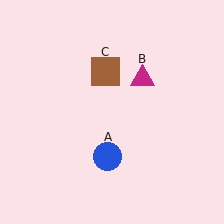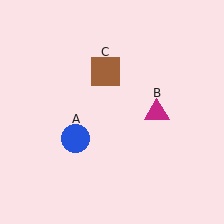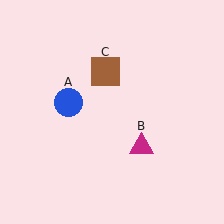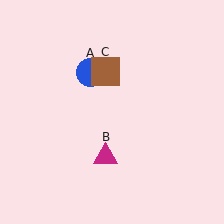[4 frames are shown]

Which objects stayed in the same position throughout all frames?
Brown square (object C) remained stationary.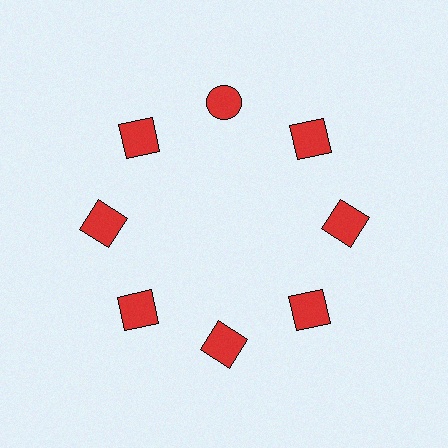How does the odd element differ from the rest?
It has a different shape: circle instead of square.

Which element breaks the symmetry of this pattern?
The red circle at roughly the 12 o'clock position breaks the symmetry. All other shapes are red squares.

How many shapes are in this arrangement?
There are 8 shapes arranged in a ring pattern.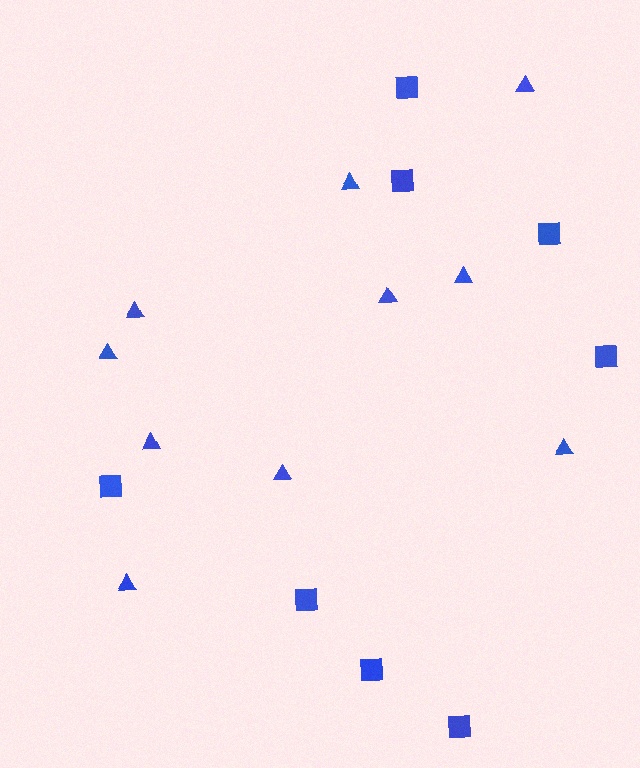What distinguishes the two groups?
There are 2 groups: one group of squares (8) and one group of triangles (10).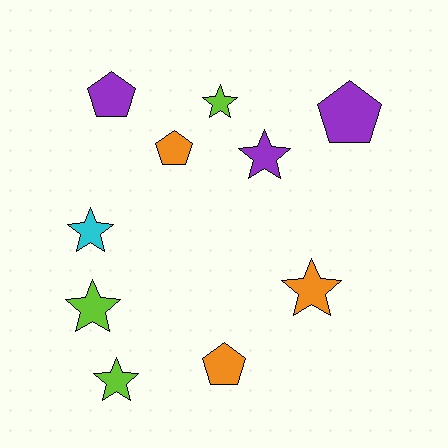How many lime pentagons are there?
There are no lime pentagons.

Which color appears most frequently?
Orange, with 3 objects.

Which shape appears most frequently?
Star, with 6 objects.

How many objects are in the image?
There are 10 objects.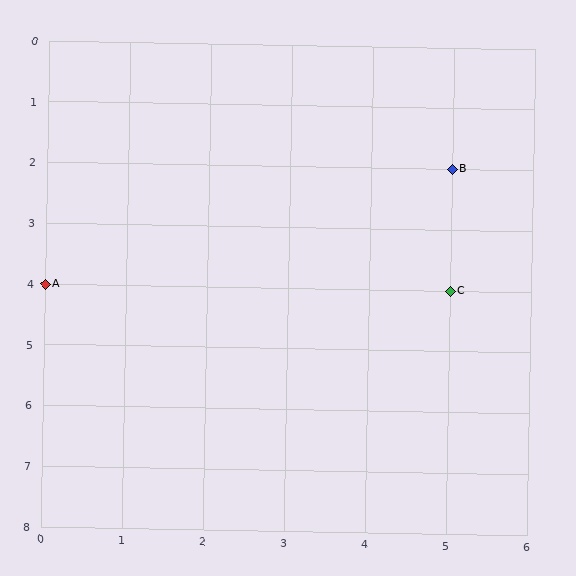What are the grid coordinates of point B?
Point B is at grid coordinates (5, 2).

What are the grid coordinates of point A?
Point A is at grid coordinates (0, 4).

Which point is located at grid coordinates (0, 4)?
Point A is at (0, 4).